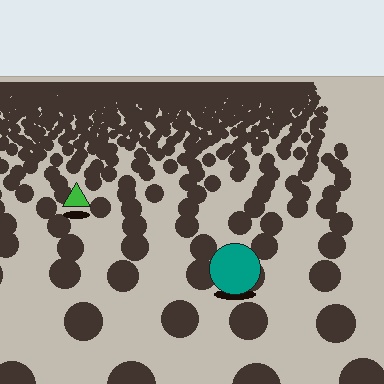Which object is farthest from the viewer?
The green triangle is farthest from the viewer. It appears smaller and the ground texture around it is denser.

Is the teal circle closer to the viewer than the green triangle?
Yes. The teal circle is closer — you can tell from the texture gradient: the ground texture is coarser near it.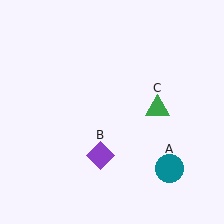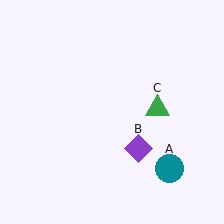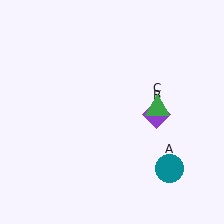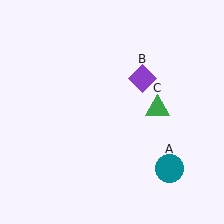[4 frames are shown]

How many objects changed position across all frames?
1 object changed position: purple diamond (object B).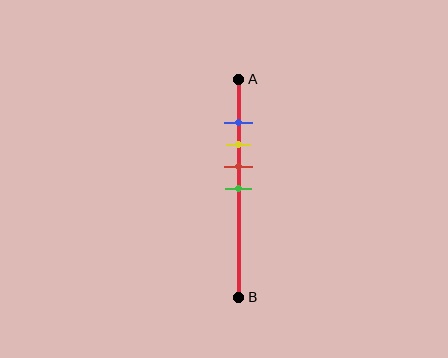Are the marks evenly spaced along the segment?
Yes, the marks are approximately evenly spaced.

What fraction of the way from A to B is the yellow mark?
The yellow mark is approximately 30% (0.3) of the way from A to B.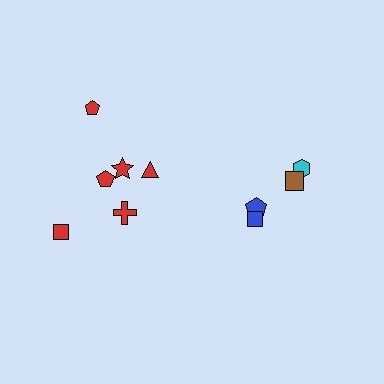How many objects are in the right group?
There are 4 objects.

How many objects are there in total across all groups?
There are 10 objects.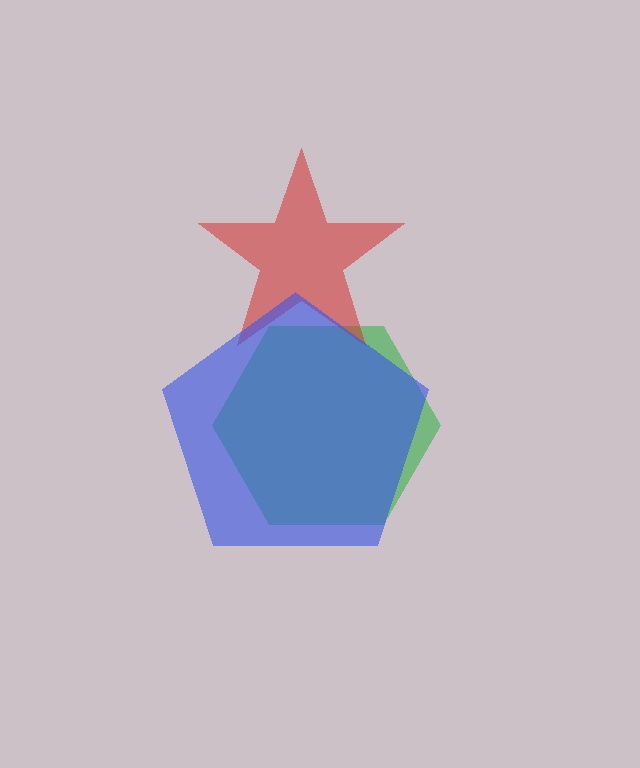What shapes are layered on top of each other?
The layered shapes are: a green hexagon, a red star, a blue pentagon.